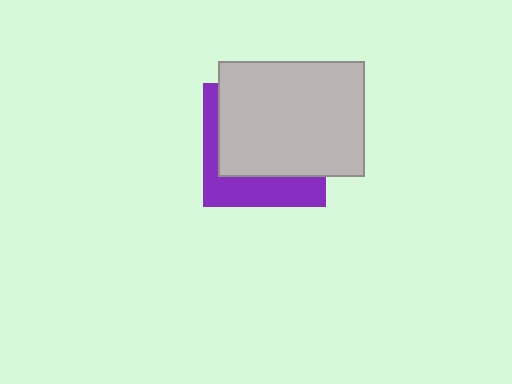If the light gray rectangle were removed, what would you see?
You would see the complete purple square.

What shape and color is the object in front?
The object in front is a light gray rectangle.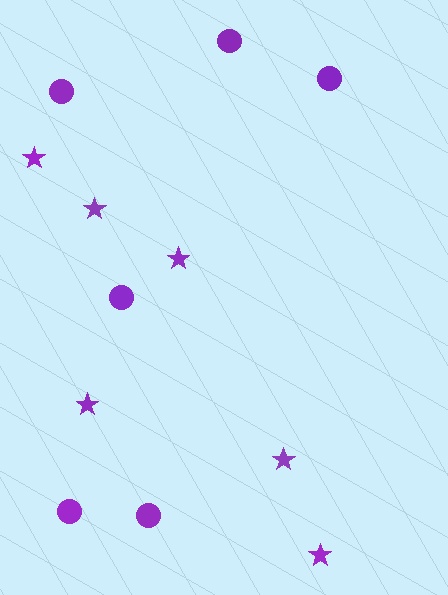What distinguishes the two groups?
There are 2 groups: one group of stars (6) and one group of circles (6).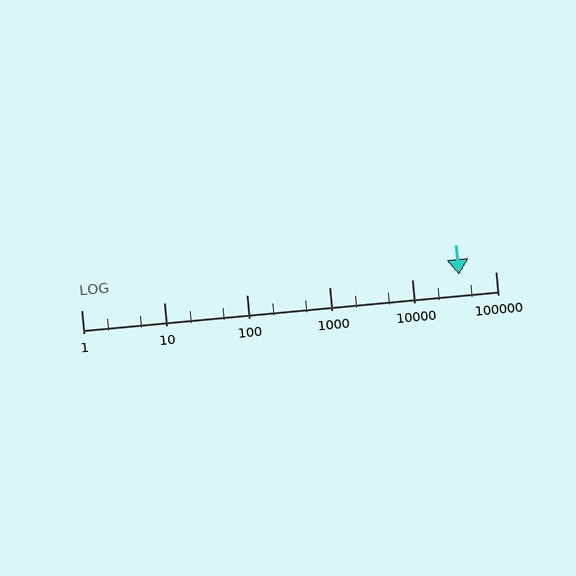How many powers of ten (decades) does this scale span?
The scale spans 5 decades, from 1 to 100000.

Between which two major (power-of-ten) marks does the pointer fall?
The pointer is between 10000 and 100000.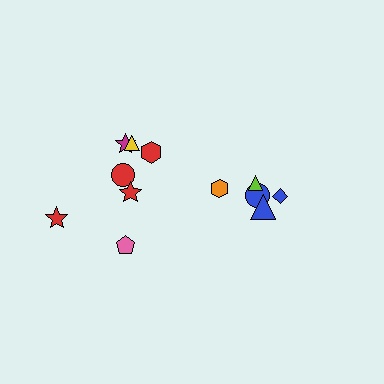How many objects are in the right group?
There are 5 objects.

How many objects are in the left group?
There are 7 objects.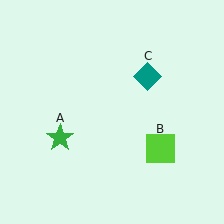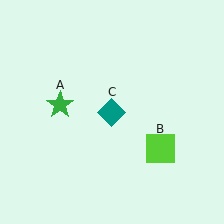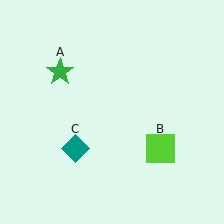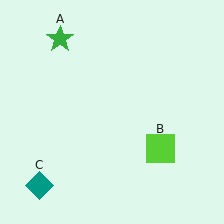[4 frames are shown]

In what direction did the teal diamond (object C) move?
The teal diamond (object C) moved down and to the left.